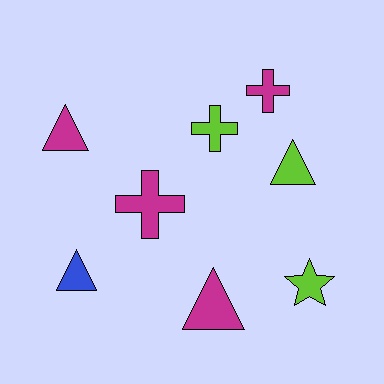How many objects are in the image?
There are 8 objects.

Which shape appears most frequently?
Triangle, with 4 objects.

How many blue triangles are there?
There is 1 blue triangle.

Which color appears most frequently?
Magenta, with 4 objects.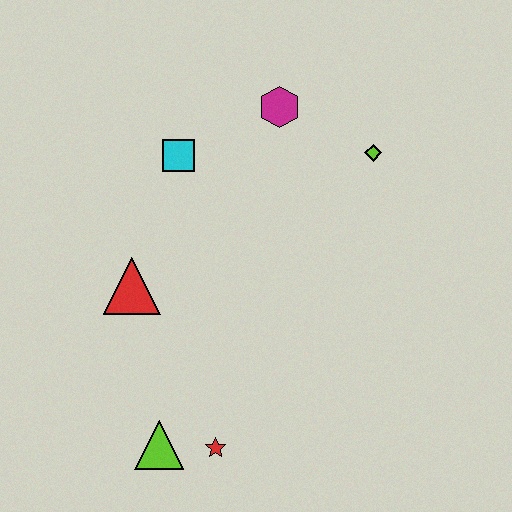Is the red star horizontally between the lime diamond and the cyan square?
Yes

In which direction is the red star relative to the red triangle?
The red star is below the red triangle.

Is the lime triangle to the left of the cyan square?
Yes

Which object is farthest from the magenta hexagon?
The lime triangle is farthest from the magenta hexagon.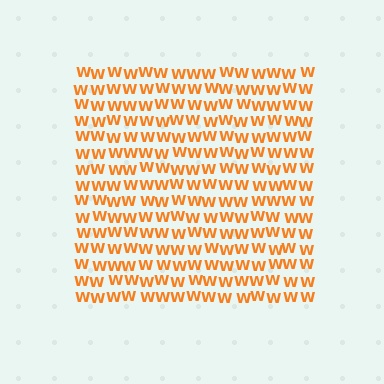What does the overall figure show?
The overall figure shows a square.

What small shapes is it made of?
It is made of small letter W's.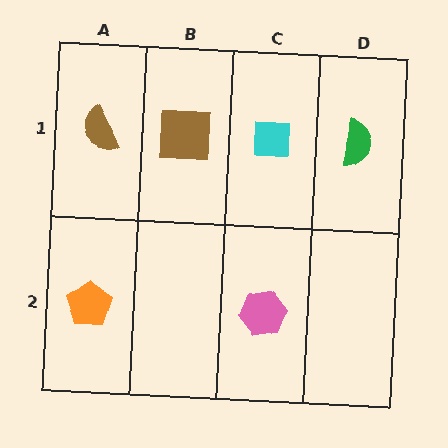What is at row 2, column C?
A pink hexagon.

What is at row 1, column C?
A cyan square.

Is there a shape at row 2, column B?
No, that cell is empty.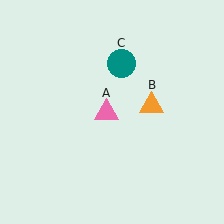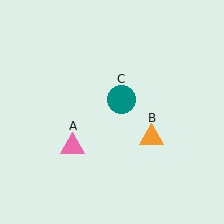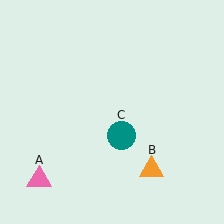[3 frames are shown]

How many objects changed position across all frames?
3 objects changed position: pink triangle (object A), orange triangle (object B), teal circle (object C).